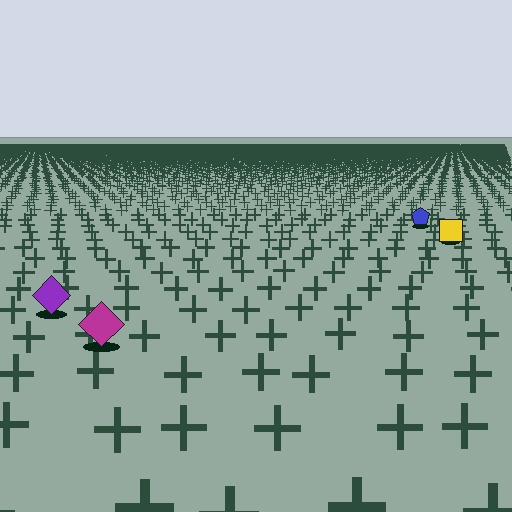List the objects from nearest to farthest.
From nearest to farthest: the magenta diamond, the purple diamond, the yellow square, the blue pentagon.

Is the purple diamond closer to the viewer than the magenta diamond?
No. The magenta diamond is closer — you can tell from the texture gradient: the ground texture is coarser near it.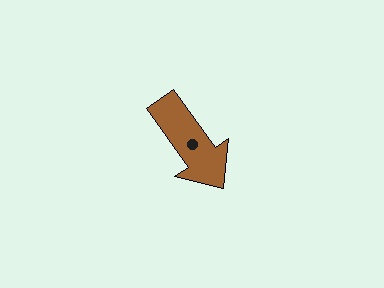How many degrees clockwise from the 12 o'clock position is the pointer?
Approximately 145 degrees.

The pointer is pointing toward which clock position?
Roughly 5 o'clock.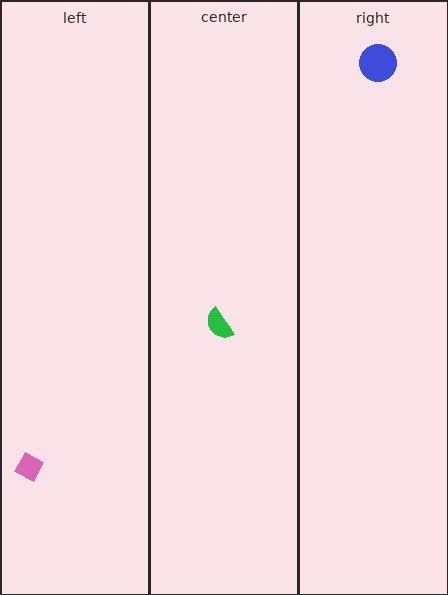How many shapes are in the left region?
1.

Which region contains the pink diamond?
The left region.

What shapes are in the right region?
The blue circle.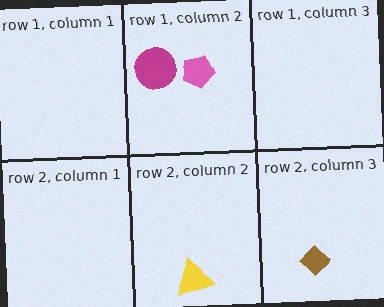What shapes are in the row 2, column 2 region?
The yellow triangle.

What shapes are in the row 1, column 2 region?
The pink pentagon, the magenta circle.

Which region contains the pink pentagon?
The row 1, column 2 region.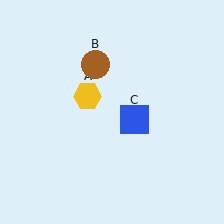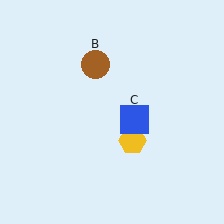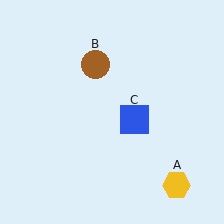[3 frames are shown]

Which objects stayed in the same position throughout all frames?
Brown circle (object B) and blue square (object C) remained stationary.